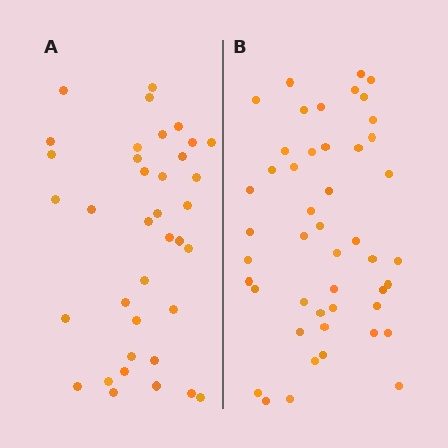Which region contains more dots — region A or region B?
Region B (the right region) has more dots.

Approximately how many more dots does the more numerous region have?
Region B has roughly 10 or so more dots than region A.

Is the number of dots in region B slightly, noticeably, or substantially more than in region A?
Region B has noticeably more, but not dramatically so. The ratio is roughly 1.3 to 1.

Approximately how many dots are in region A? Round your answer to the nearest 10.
About 40 dots. (The exact count is 37, which rounds to 40.)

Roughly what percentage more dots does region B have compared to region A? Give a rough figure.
About 25% more.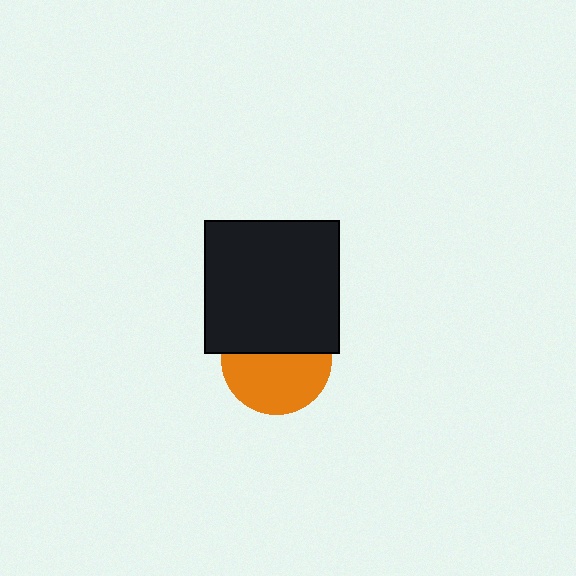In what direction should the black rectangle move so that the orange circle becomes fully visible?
The black rectangle should move up. That is the shortest direction to clear the overlap and leave the orange circle fully visible.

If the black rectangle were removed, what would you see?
You would see the complete orange circle.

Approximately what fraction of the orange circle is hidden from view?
Roughly 44% of the orange circle is hidden behind the black rectangle.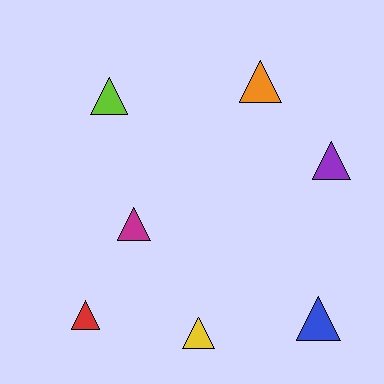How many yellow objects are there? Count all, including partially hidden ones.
There is 1 yellow object.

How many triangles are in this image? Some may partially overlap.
There are 7 triangles.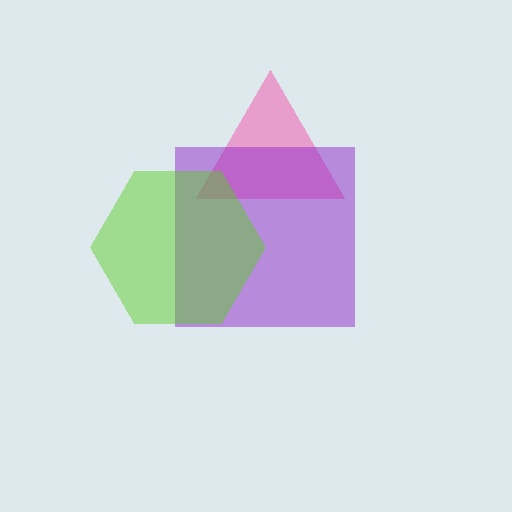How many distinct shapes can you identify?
There are 3 distinct shapes: a pink triangle, a purple square, a lime hexagon.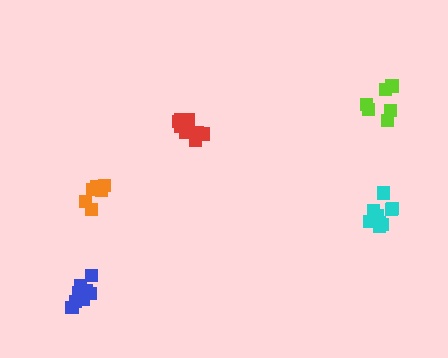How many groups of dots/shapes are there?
There are 5 groups.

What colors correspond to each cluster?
The clusters are colored: orange, red, lime, blue, cyan.